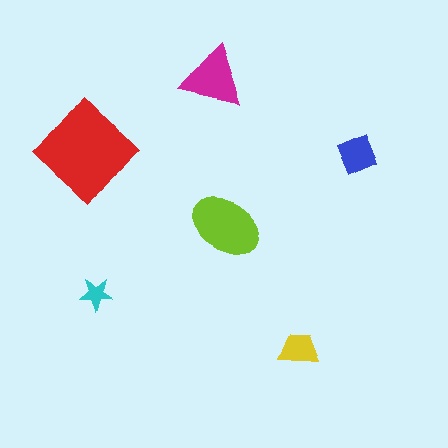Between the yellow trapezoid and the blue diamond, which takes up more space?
The blue diamond.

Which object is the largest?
The red diamond.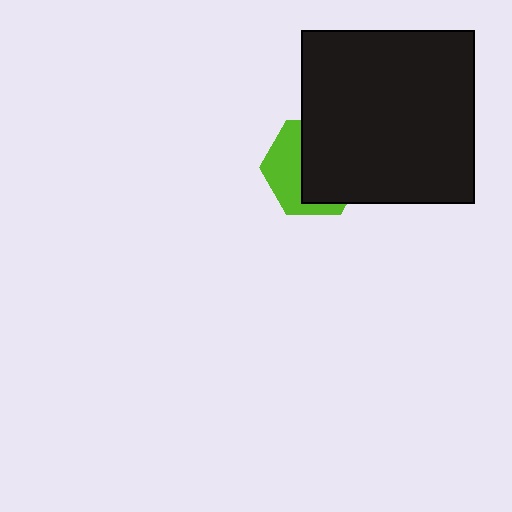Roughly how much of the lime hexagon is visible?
A small part of it is visible (roughly 42%).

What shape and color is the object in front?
The object in front is a black square.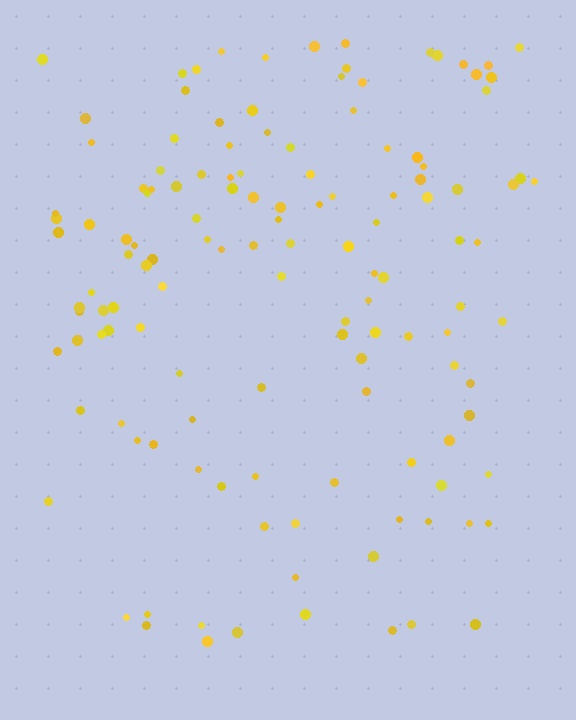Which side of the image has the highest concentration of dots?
The top.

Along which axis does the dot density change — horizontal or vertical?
Vertical.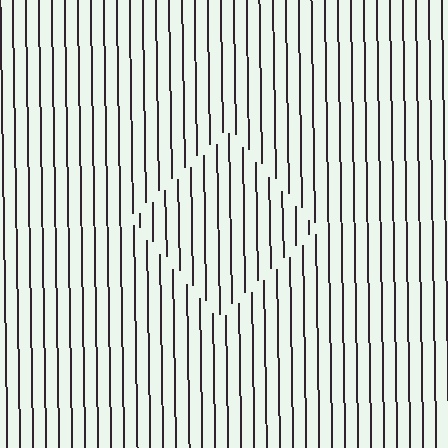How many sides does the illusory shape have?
4 sides — the line-ends trace a square.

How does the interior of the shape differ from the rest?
The interior of the shape contains the same grating, shifted by half a period — the contour is defined by the phase discontinuity where line-ends from the inner and outer gratings abut.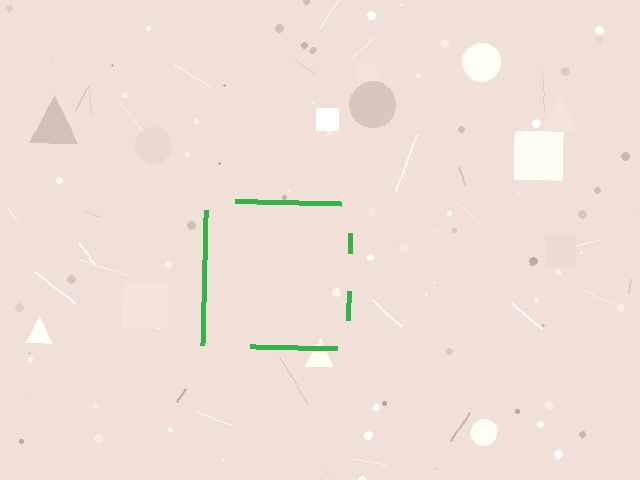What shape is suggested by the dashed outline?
The dashed outline suggests a square.